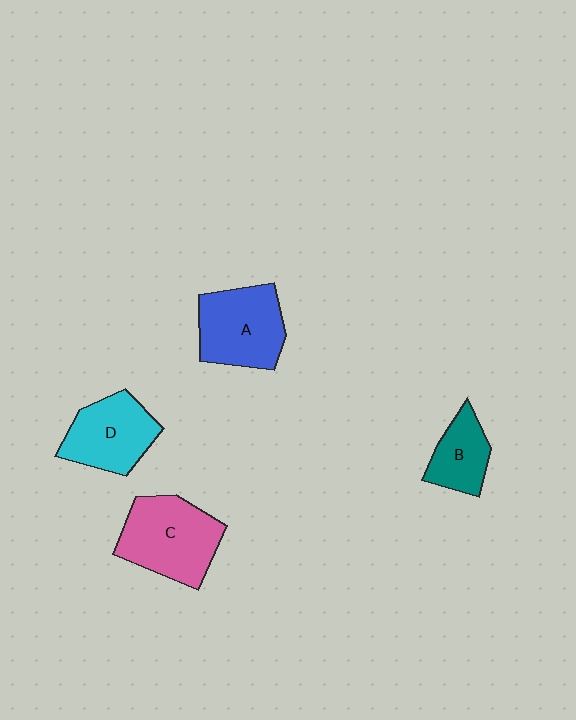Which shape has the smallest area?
Shape B (teal).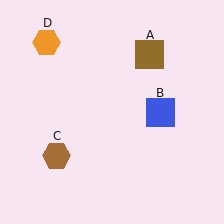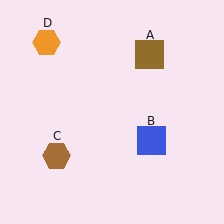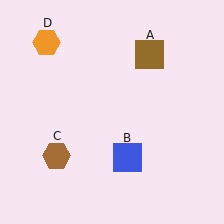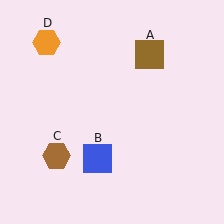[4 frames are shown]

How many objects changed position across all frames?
1 object changed position: blue square (object B).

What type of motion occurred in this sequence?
The blue square (object B) rotated clockwise around the center of the scene.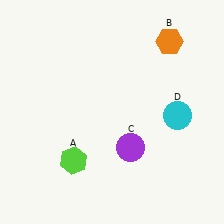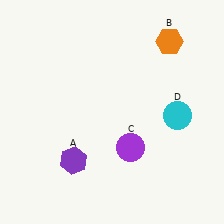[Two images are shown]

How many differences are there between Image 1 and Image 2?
There is 1 difference between the two images.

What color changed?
The hexagon (A) changed from lime in Image 1 to purple in Image 2.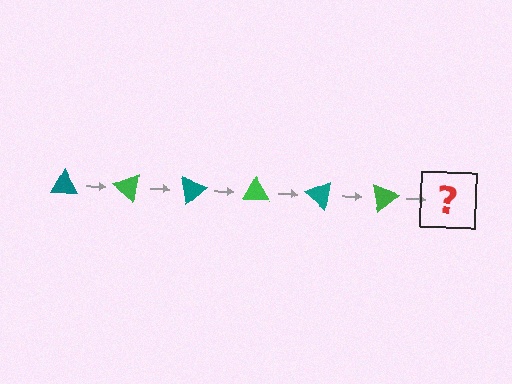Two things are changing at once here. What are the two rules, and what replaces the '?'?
The two rules are that it rotates 40 degrees each step and the color cycles through teal and green. The '?' should be a teal triangle, rotated 240 degrees from the start.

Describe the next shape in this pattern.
It should be a teal triangle, rotated 240 degrees from the start.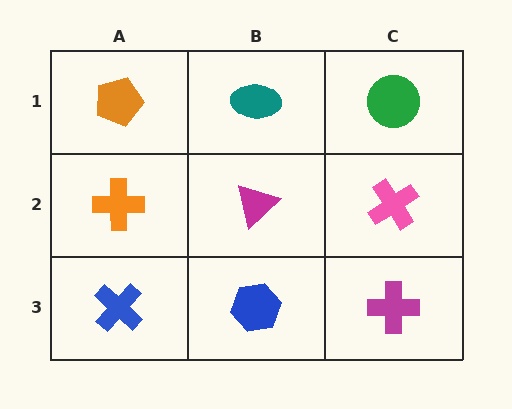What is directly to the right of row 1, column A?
A teal ellipse.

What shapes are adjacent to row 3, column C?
A pink cross (row 2, column C), a blue hexagon (row 3, column B).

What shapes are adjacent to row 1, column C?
A pink cross (row 2, column C), a teal ellipse (row 1, column B).